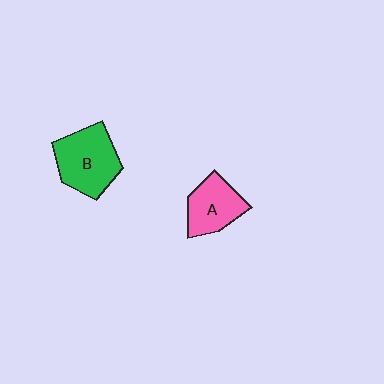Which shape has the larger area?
Shape B (green).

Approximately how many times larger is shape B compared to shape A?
Approximately 1.4 times.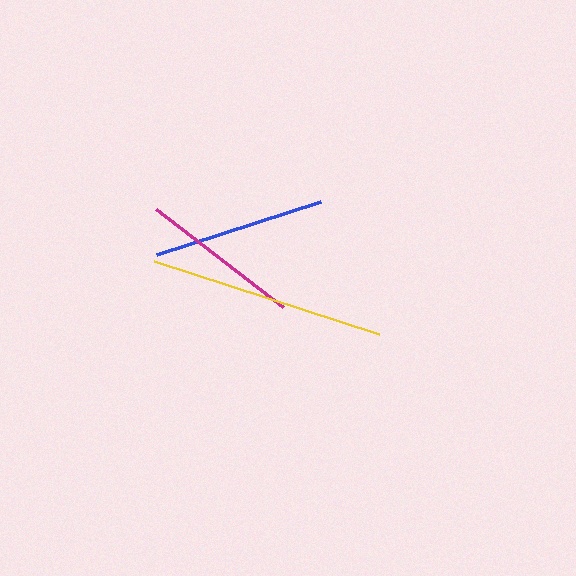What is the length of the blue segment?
The blue segment is approximately 172 pixels long.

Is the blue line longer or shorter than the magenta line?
The blue line is longer than the magenta line.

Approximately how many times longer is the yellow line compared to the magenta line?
The yellow line is approximately 1.5 times the length of the magenta line.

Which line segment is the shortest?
The magenta line is the shortest at approximately 161 pixels.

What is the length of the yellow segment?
The yellow segment is approximately 237 pixels long.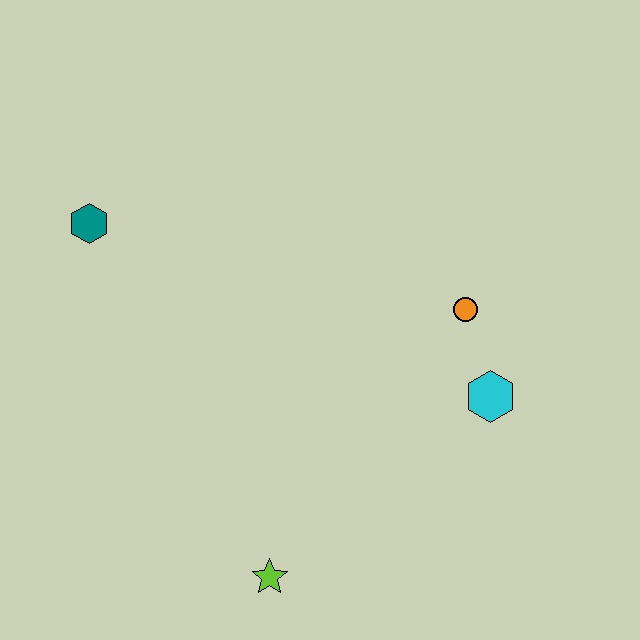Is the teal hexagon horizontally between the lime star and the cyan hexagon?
No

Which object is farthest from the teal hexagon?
The cyan hexagon is farthest from the teal hexagon.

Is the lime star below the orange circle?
Yes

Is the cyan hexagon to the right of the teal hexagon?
Yes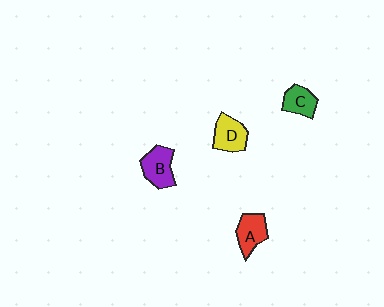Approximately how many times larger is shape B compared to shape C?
Approximately 1.3 times.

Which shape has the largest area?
Shape B (purple).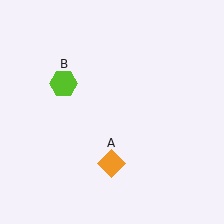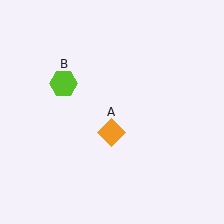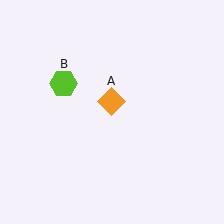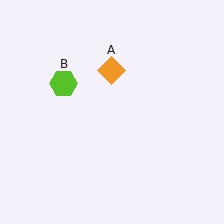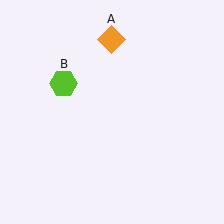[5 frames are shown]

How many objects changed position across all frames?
1 object changed position: orange diamond (object A).